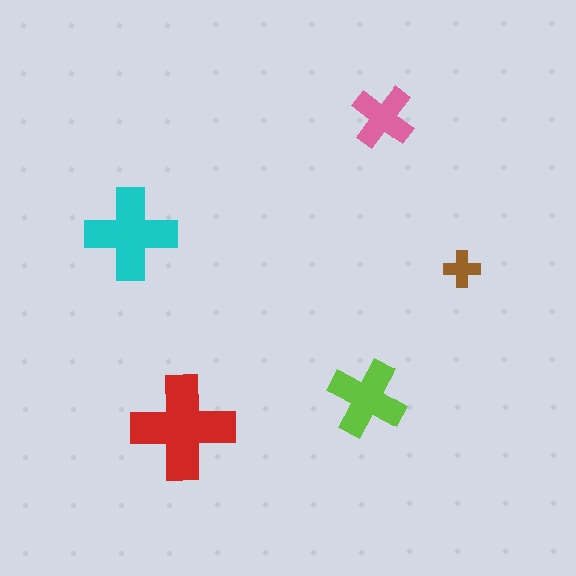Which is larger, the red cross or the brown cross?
The red one.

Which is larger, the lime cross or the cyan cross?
The cyan one.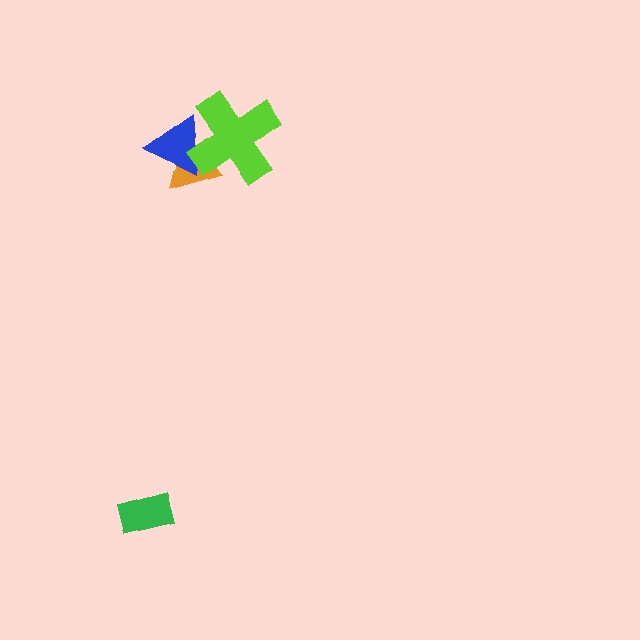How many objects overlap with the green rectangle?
0 objects overlap with the green rectangle.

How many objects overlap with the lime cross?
2 objects overlap with the lime cross.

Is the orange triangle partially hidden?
Yes, it is partially covered by another shape.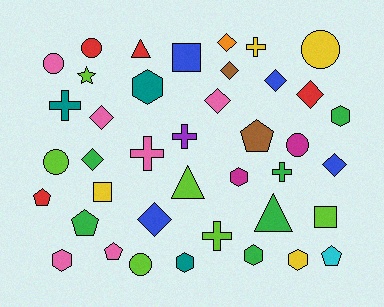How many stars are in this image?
There is 1 star.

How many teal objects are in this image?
There are 3 teal objects.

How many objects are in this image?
There are 40 objects.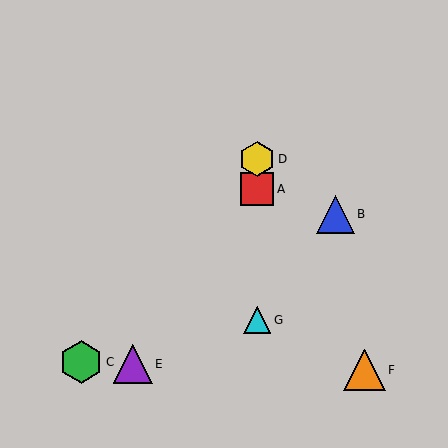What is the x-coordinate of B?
Object B is at x≈335.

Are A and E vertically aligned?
No, A is at x≈257 and E is at x≈133.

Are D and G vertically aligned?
Yes, both are at x≈257.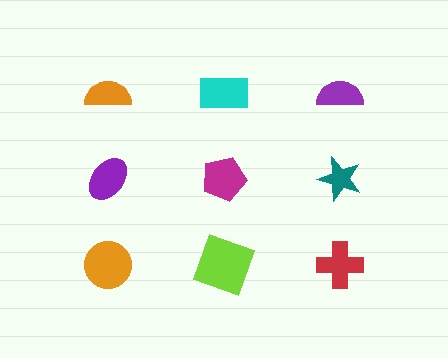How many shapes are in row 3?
3 shapes.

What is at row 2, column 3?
A teal star.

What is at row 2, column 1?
A purple ellipse.